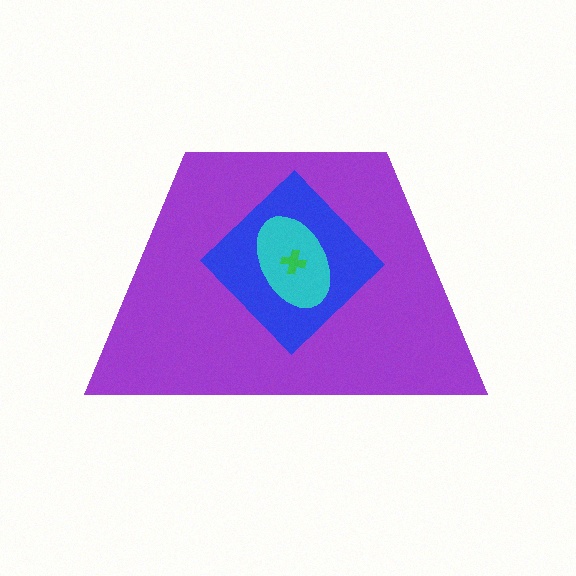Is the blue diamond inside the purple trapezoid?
Yes.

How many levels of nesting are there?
4.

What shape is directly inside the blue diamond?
The cyan ellipse.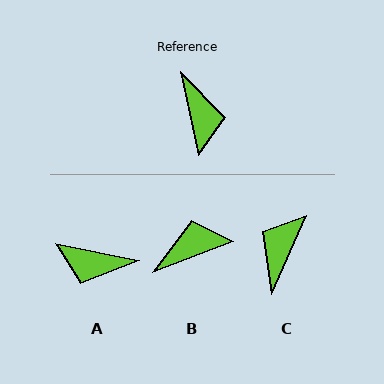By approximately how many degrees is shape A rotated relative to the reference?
Approximately 113 degrees clockwise.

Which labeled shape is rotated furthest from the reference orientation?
C, about 144 degrees away.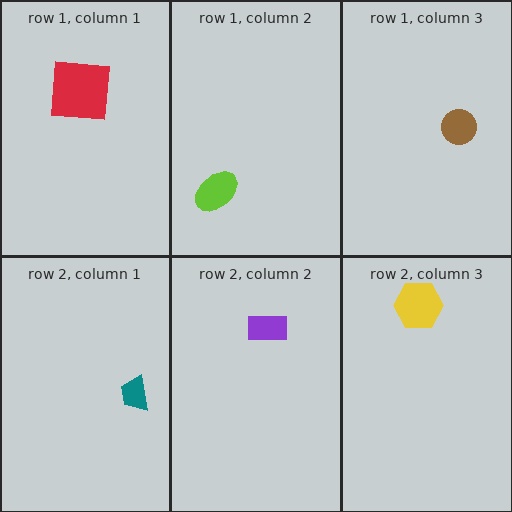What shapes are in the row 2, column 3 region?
The yellow hexagon.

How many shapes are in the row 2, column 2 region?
1.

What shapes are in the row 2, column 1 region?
The teal trapezoid.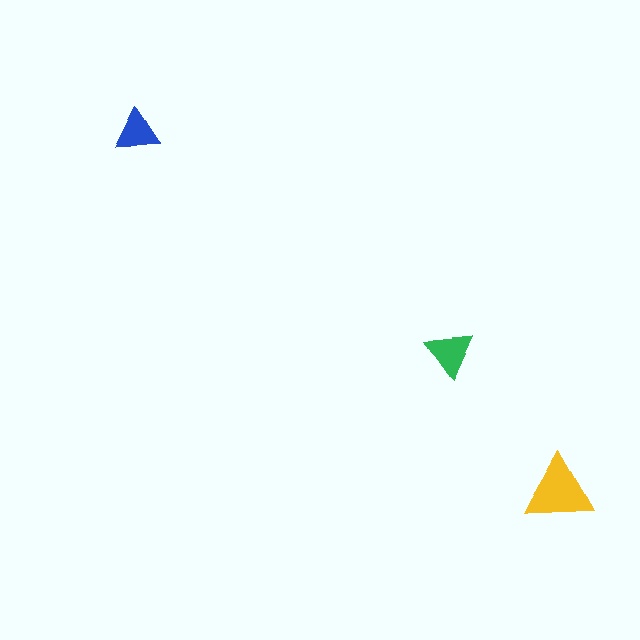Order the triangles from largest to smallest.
the yellow one, the green one, the blue one.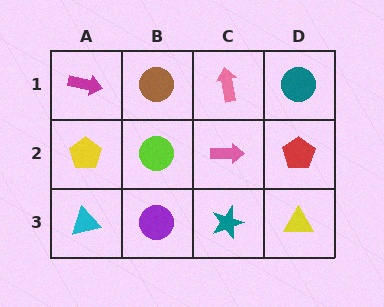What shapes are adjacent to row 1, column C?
A pink arrow (row 2, column C), a brown circle (row 1, column B), a teal circle (row 1, column D).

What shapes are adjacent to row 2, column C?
A pink arrow (row 1, column C), a teal star (row 3, column C), a lime circle (row 2, column B), a red pentagon (row 2, column D).